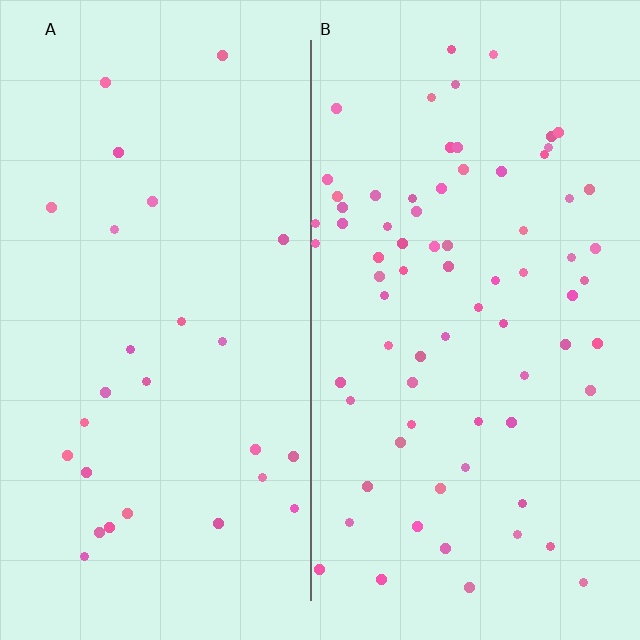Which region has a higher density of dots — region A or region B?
B (the right).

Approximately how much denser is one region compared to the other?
Approximately 2.7× — region B over region A.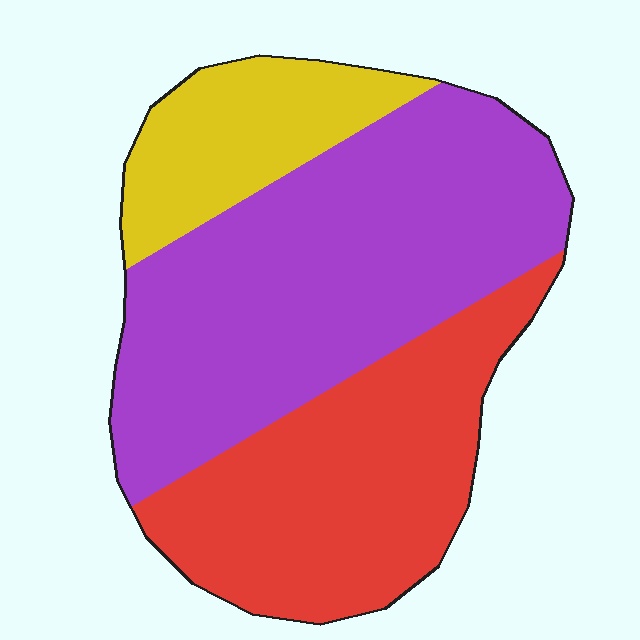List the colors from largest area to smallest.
From largest to smallest: purple, red, yellow.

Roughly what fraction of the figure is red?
Red takes up between a third and a half of the figure.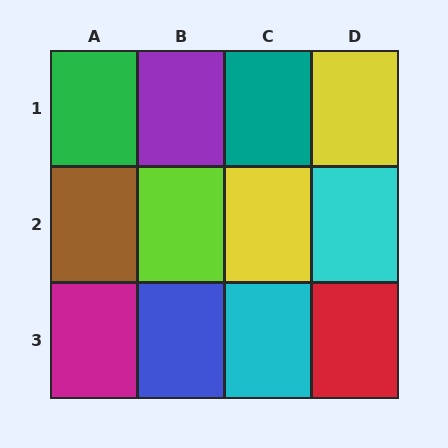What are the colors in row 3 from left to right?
Magenta, blue, cyan, red.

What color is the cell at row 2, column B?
Lime.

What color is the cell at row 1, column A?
Green.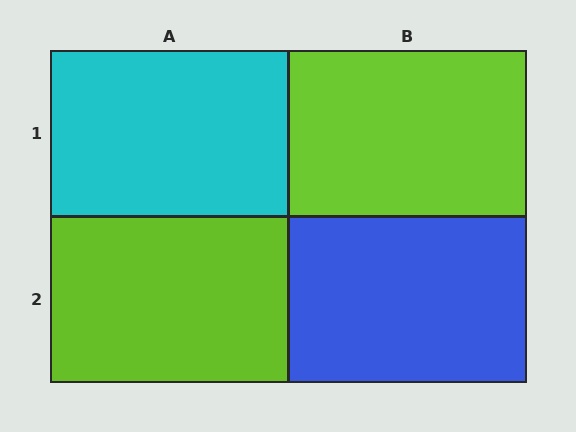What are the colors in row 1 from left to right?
Cyan, lime.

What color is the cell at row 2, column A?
Lime.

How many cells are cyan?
1 cell is cyan.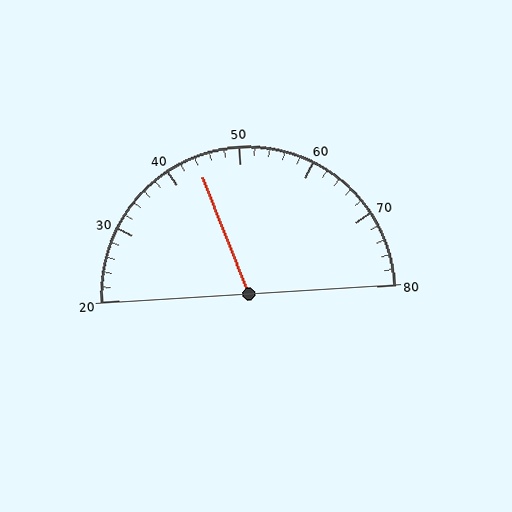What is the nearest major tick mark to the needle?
The nearest major tick mark is 40.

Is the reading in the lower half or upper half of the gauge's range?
The reading is in the lower half of the range (20 to 80).